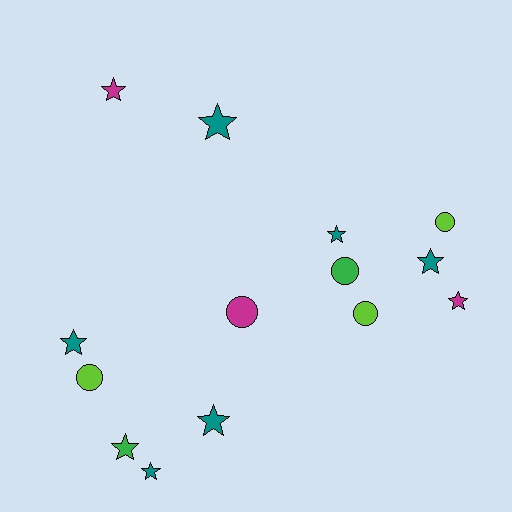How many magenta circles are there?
There is 1 magenta circle.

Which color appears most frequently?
Teal, with 6 objects.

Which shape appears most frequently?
Star, with 9 objects.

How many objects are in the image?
There are 14 objects.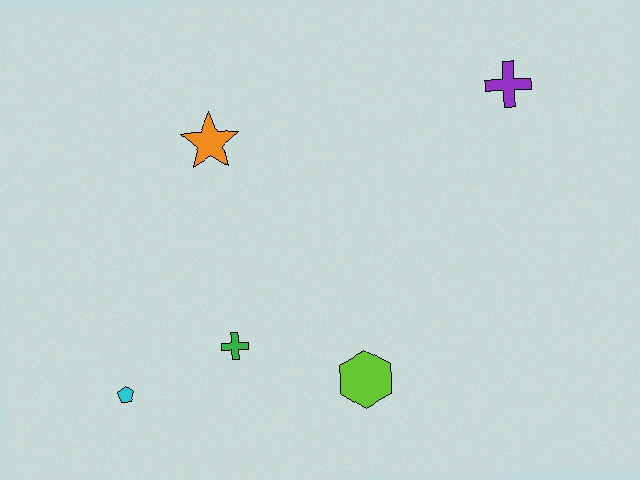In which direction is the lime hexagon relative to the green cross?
The lime hexagon is to the right of the green cross.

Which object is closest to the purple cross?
The orange star is closest to the purple cross.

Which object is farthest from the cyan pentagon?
The purple cross is farthest from the cyan pentagon.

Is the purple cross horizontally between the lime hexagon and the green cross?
No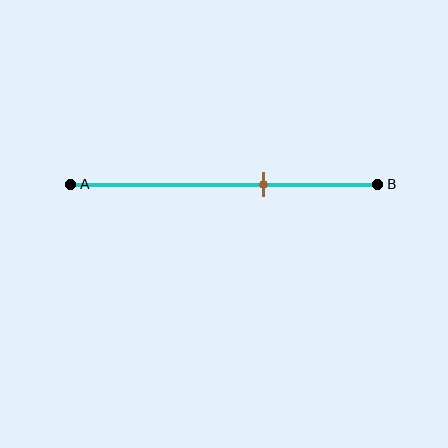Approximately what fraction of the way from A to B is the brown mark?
The brown mark is approximately 65% of the way from A to B.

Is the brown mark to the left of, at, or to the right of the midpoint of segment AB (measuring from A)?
The brown mark is to the right of the midpoint of segment AB.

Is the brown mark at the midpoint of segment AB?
No, the mark is at about 65% from A, not at the 50% midpoint.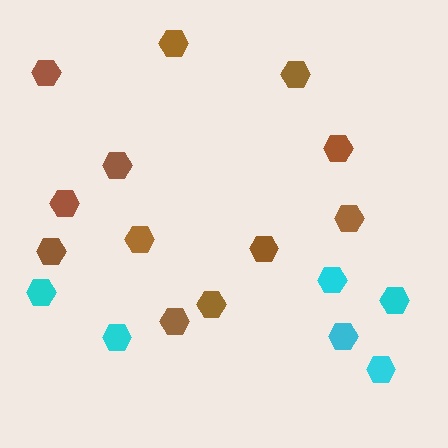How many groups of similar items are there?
There are 2 groups: one group of cyan hexagons (6) and one group of brown hexagons (12).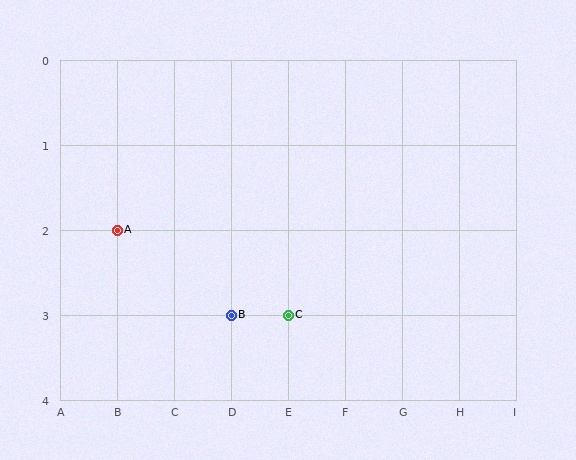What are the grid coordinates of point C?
Point C is at grid coordinates (E, 3).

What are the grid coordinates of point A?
Point A is at grid coordinates (B, 2).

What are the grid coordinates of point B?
Point B is at grid coordinates (D, 3).